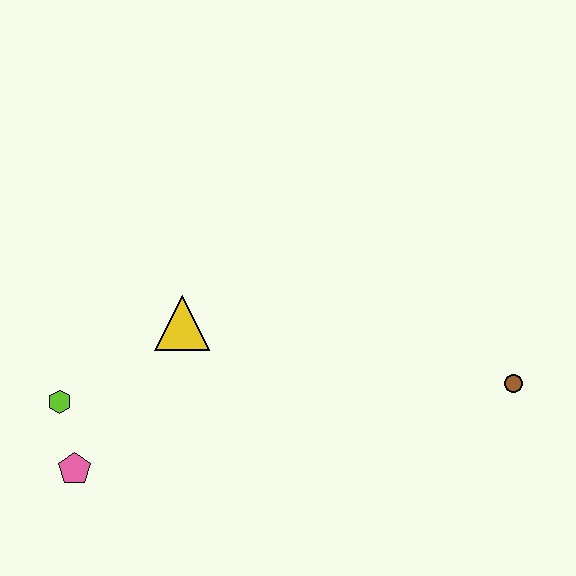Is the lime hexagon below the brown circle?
Yes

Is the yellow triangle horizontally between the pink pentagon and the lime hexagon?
No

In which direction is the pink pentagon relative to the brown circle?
The pink pentagon is to the left of the brown circle.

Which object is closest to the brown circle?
The yellow triangle is closest to the brown circle.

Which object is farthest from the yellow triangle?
The brown circle is farthest from the yellow triangle.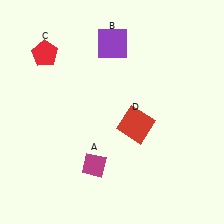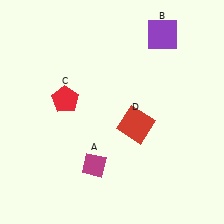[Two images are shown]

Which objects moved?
The objects that moved are: the purple square (B), the red pentagon (C).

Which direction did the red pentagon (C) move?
The red pentagon (C) moved down.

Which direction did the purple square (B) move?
The purple square (B) moved right.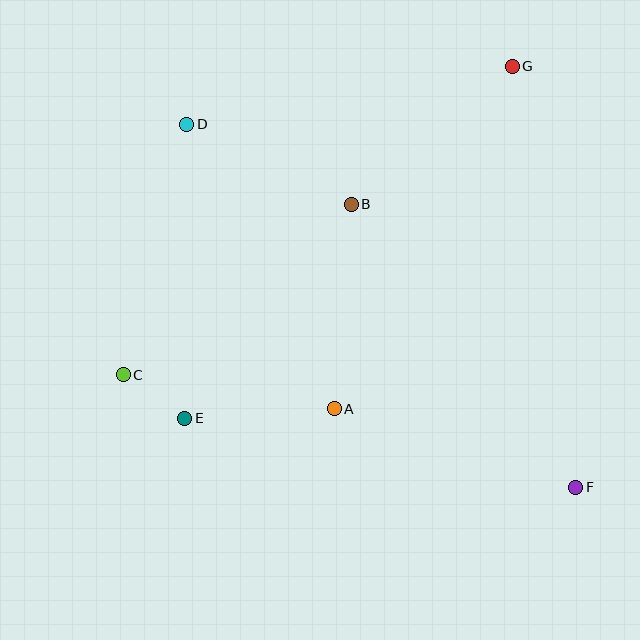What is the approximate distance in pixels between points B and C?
The distance between B and C is approximately 285 pixels.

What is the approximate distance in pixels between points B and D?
The distance between B and D is approximately 183 pixels.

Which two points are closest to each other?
Points C and E are closest to each other.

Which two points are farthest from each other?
Points D and F are farthest from each other.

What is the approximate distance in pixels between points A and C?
The distance between A and C is approximately 214 pixels.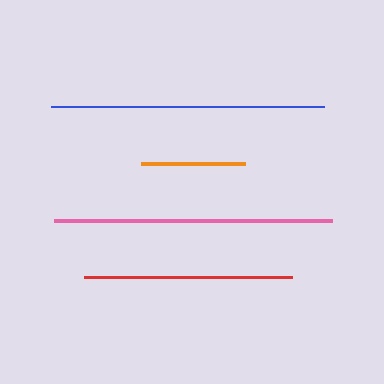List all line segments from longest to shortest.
From longest to shortest: pink, blue, red, orange.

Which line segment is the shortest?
The orange line is the shortest at approximately 104 pixels.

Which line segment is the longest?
The pink line is the longest at approximately 278 pixels.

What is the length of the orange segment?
The orange segment is approximately 104 pixels long.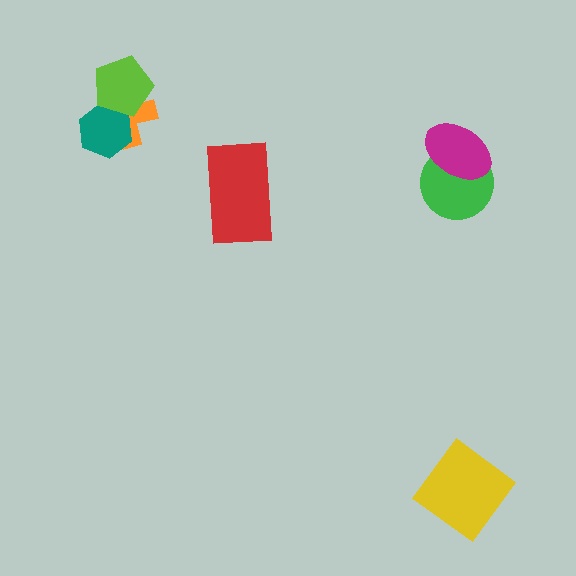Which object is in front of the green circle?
The magenta ellipse is in front of the green circle.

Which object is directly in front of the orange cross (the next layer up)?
The teal hexagon is directly in front of the orange cross.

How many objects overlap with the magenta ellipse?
1 object overlaps with the magenta ellipse.